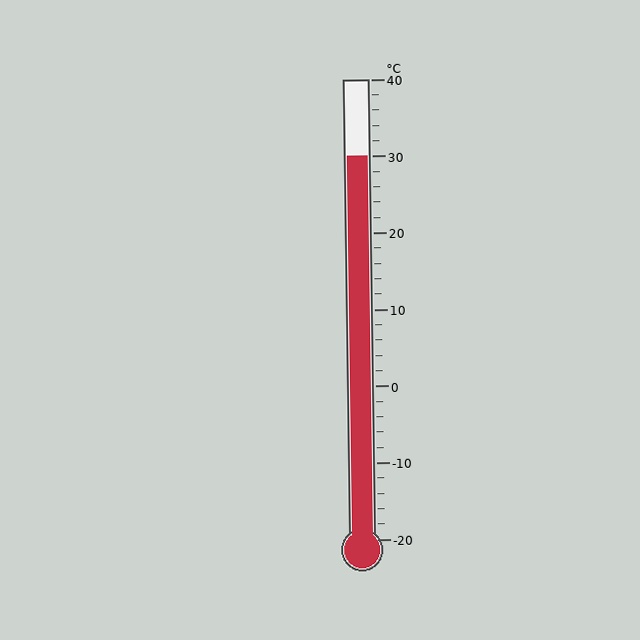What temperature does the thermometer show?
The thermometer shows approximately 30°C.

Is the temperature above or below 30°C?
The temperature is at 30°C.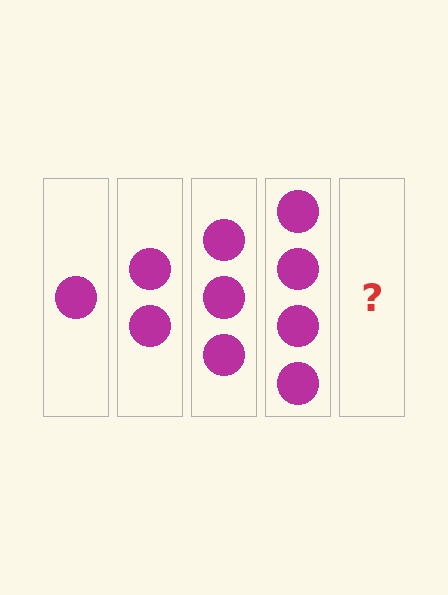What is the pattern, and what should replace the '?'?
The pattern is that each step adds one more circle. The '?' should be 5 circles.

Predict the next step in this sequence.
The next step is 5 circles.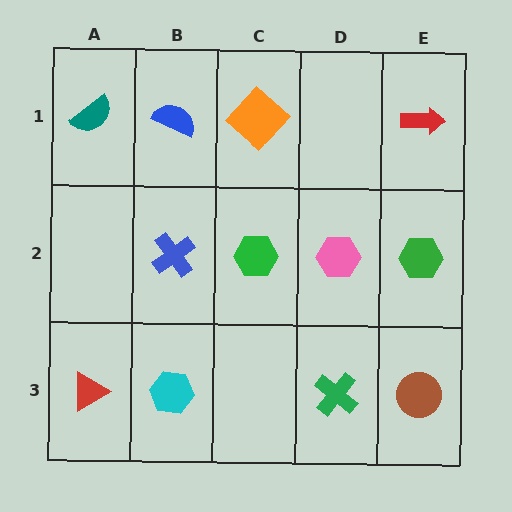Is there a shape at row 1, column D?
No, that cell is empty.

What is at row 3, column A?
A red triangle.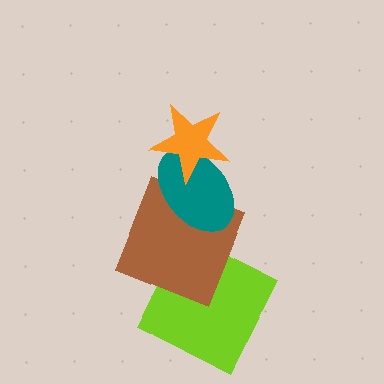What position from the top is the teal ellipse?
The teal ellipse is 2nd from the top.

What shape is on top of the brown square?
The teal ellipse is on top of the brown square.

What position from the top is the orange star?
The orange star is 1st from the top.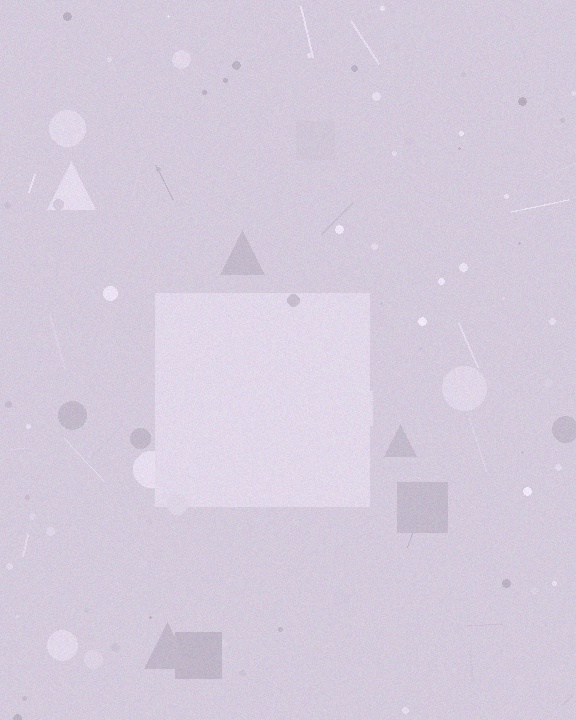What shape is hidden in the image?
A square is hidden in the image.